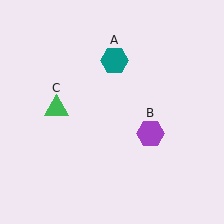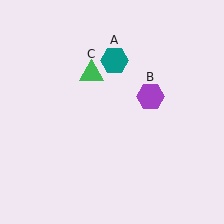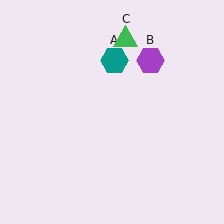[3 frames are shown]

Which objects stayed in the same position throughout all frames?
Teal hexagon (object A) remained stationary.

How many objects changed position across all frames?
2 objects changed position: purple hexagon (object B), green triangle (object C).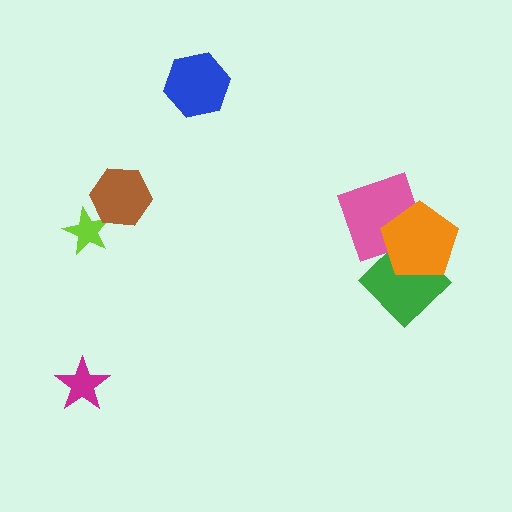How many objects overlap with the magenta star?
0 objects overlap with the magenta star.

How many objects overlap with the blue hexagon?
0 objects overlap with the blue hexagon.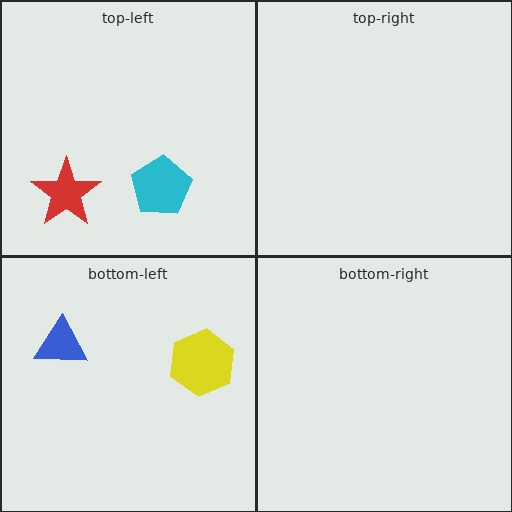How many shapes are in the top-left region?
2.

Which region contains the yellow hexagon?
The bottom-left region.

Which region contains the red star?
The top-left region.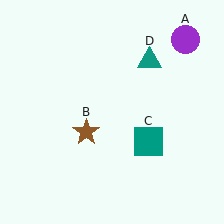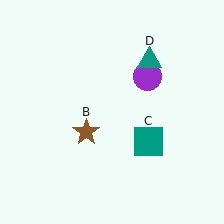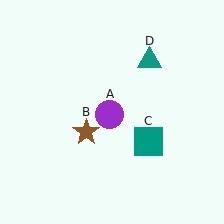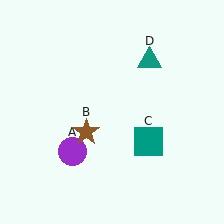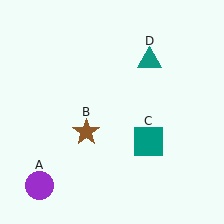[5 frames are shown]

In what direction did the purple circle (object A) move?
The purple circle (object A) moved down and to the left.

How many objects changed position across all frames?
1 object changed position: purple circle (object A).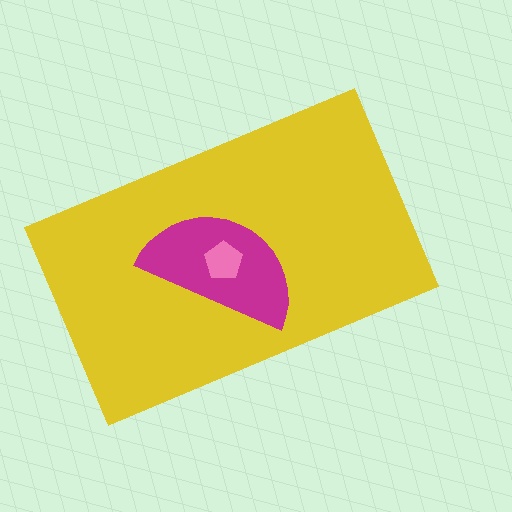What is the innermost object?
The pink pentagon.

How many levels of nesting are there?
3.